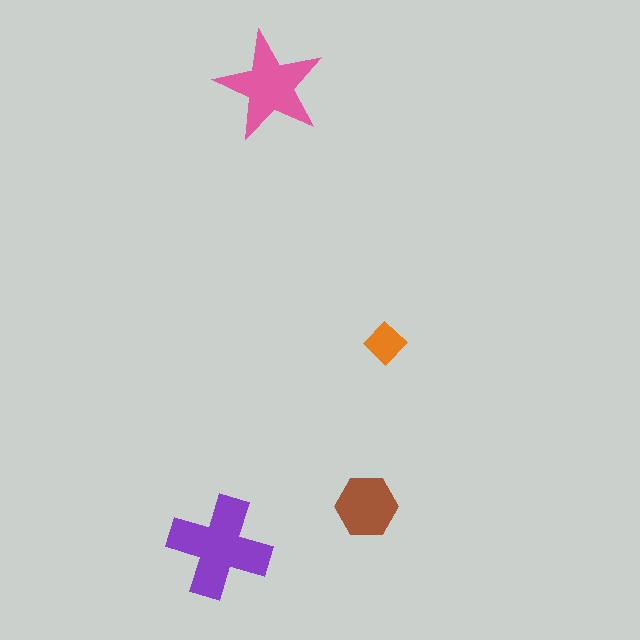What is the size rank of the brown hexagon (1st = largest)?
3rd.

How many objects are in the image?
There are 4 objects in the image.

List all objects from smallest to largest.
The orange diamond, the brown hexagon, the pink star, the purple cross.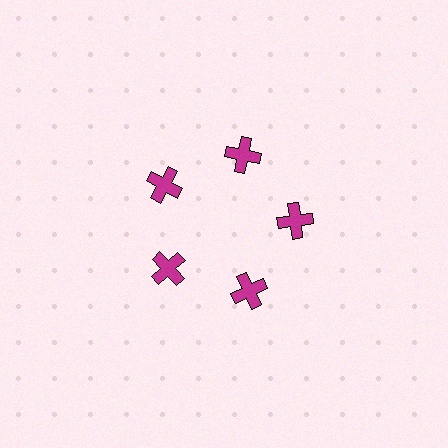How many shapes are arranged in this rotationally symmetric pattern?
There are 5 shapes, arranged in 5 groups of 1.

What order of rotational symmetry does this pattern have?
This pattern has 5-fold rotational symmetry.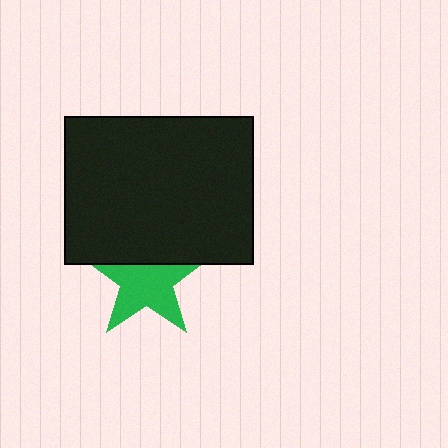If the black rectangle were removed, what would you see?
You would see the complete green star.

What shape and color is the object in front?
The object in front is a black rectangle.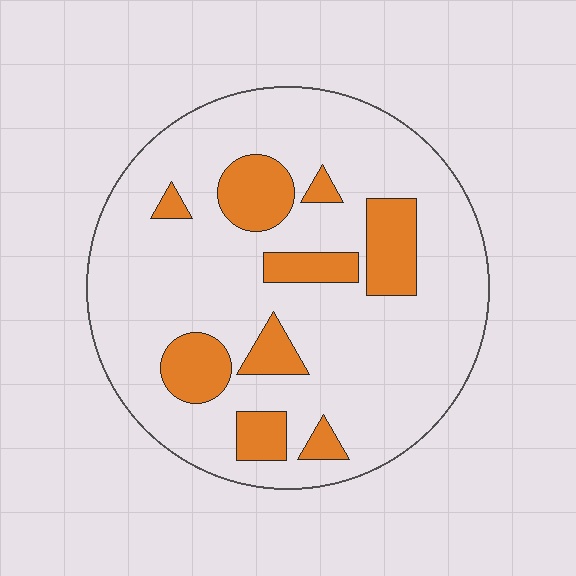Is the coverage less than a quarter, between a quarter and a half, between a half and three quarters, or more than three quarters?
Less than a quarter.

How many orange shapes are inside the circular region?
9.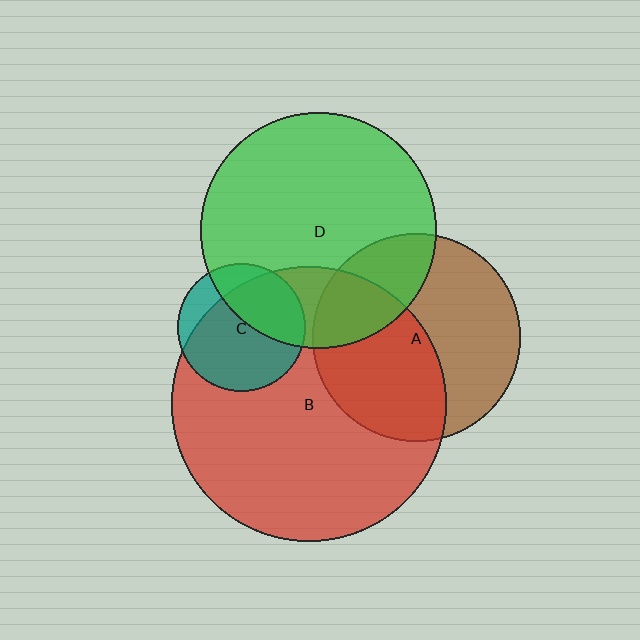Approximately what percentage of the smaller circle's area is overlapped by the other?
Approximately 50%.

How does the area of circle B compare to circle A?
Approximately 1.7 times.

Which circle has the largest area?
Circle B (red).